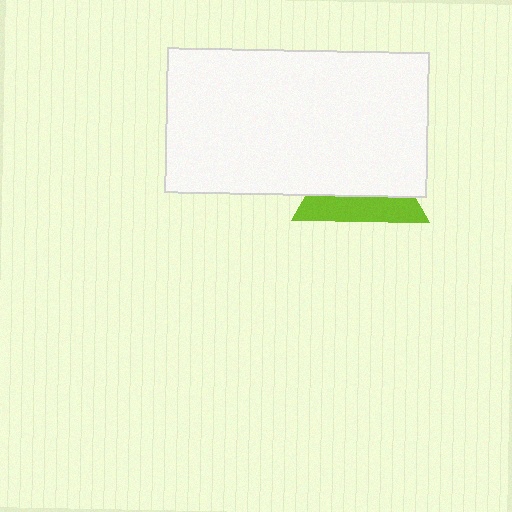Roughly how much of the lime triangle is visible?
A small part of it is visible (roughly 36%).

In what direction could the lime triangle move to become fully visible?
The lime triangle could move down. That would shift it out from behind the white rectangle entirely.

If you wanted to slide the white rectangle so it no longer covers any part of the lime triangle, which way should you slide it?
Slide it up — that is the most direct way to separate the two shapes.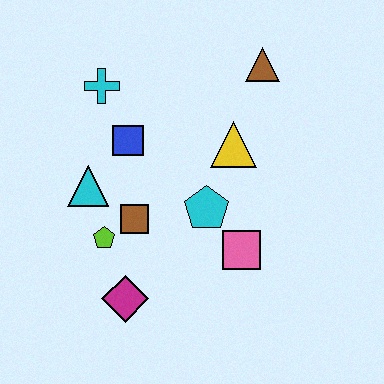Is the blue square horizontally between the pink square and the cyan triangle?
Yes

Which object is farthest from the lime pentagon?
The brown triangle is farthest from the lime pentagon.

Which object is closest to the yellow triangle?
The cyan pentagon is closest to the yellow triangle.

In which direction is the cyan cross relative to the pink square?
The cyan cross is above the pink square.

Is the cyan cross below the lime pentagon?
No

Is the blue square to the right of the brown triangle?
No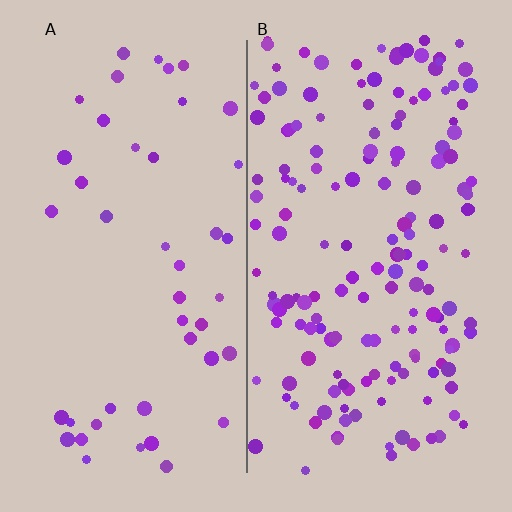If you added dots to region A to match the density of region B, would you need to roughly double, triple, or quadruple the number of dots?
Approximately quadruple.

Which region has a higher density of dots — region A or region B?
B (the right).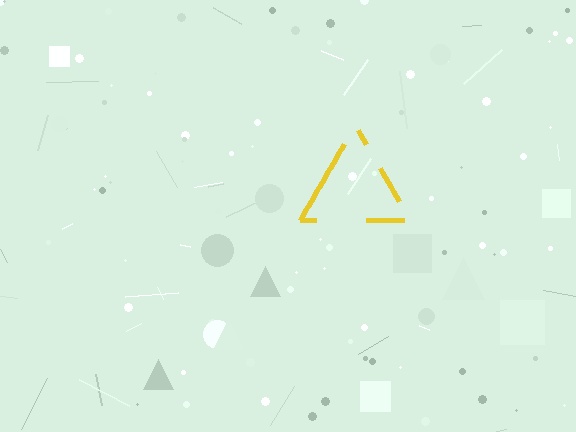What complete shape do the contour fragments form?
The contour fragments form a triangle.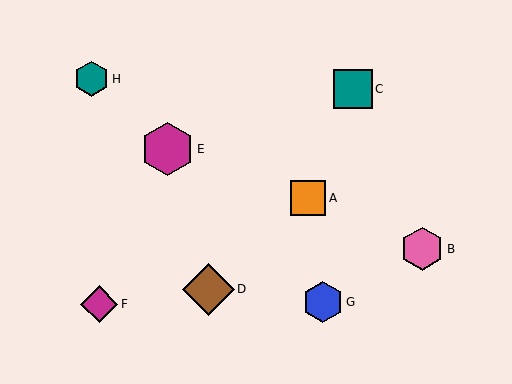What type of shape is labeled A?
Shape A is an orange square.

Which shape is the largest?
The magenta hexagon (labeled E) is the largest.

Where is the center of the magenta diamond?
The center of the magenta diamond is at (99, 304).